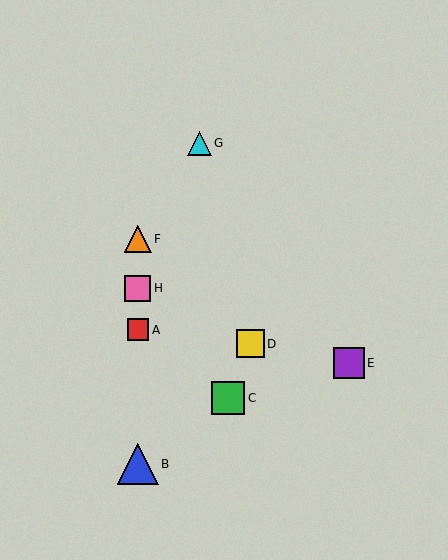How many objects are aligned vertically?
4 objects (A, B, F, H) are aligned vertically.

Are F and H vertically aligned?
Yes, both are at x≈138.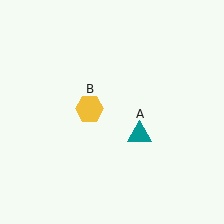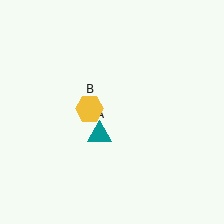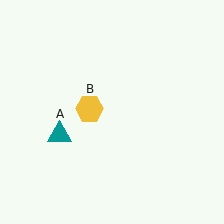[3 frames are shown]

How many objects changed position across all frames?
1 object changed position: teal triangle (object A).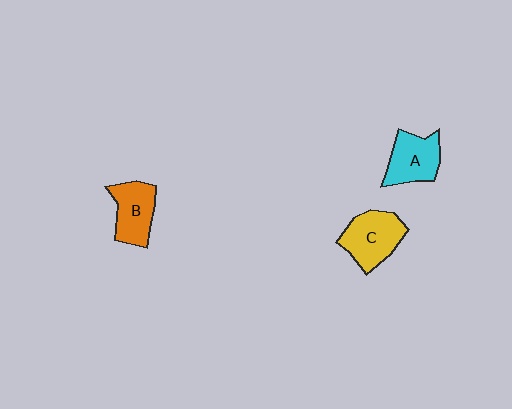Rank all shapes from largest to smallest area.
From largest to smallest: C (yellow), A (cyan), B (orange).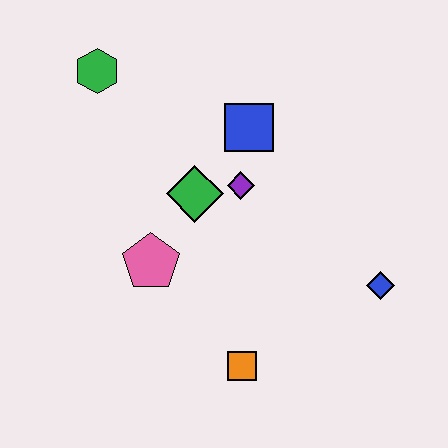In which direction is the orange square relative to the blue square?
The orange square is below the blue square.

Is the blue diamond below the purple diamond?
Yes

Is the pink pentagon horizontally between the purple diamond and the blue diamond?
No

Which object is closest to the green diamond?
The purple diamond is closest to the green diamond.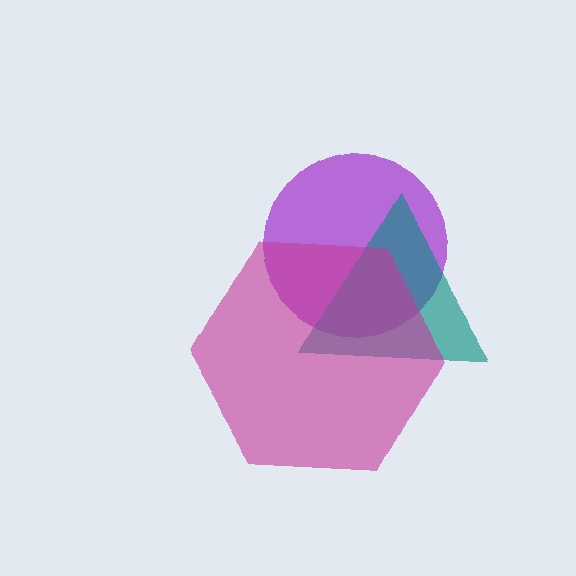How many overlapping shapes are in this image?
There are 3 overlapping shapes in the image.